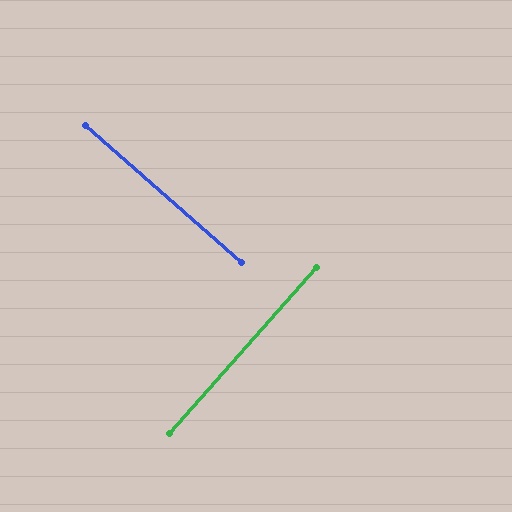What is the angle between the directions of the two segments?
Approximately 90 degrees.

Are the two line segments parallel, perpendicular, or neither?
Perpendicular — they meet at approximately 90°.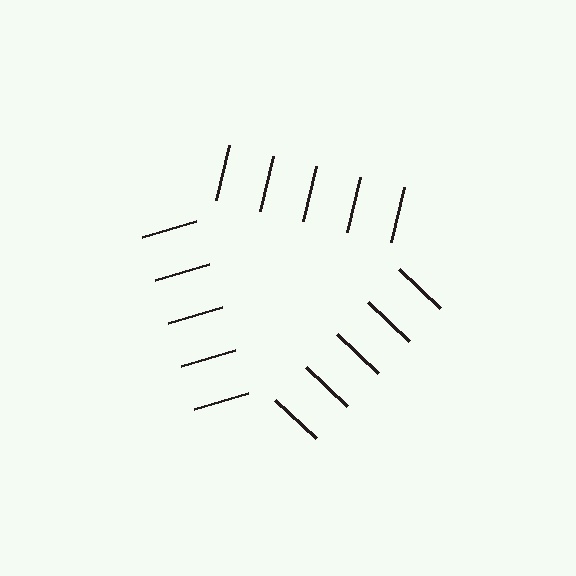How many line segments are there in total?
15 — 5 along each of the 3 edges.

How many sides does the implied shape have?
3 sides — the line-ends trace a triangle.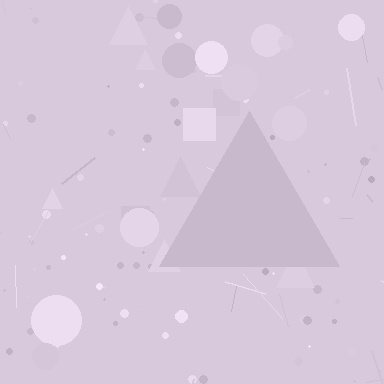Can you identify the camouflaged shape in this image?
The camouflaged shape is a triangle.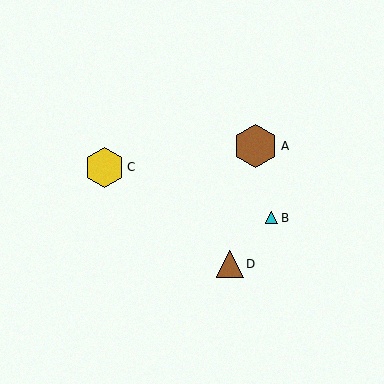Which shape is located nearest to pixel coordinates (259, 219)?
The cyan triangle (labeled B) at (272, 218) is nearest to that location.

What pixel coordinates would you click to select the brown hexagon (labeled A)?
Click at (256, 146) to select the brown hexagon A.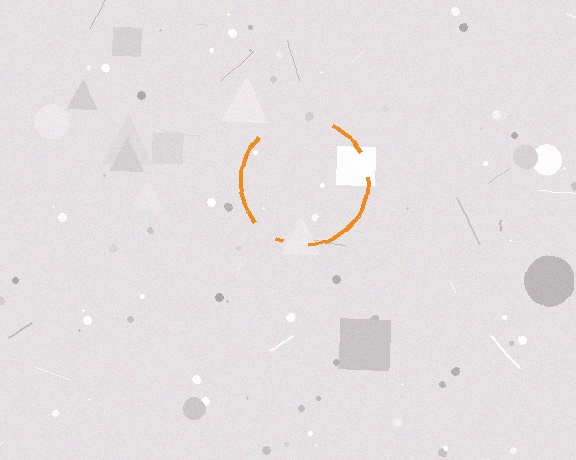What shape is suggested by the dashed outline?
The dashed outline suggests a circle.